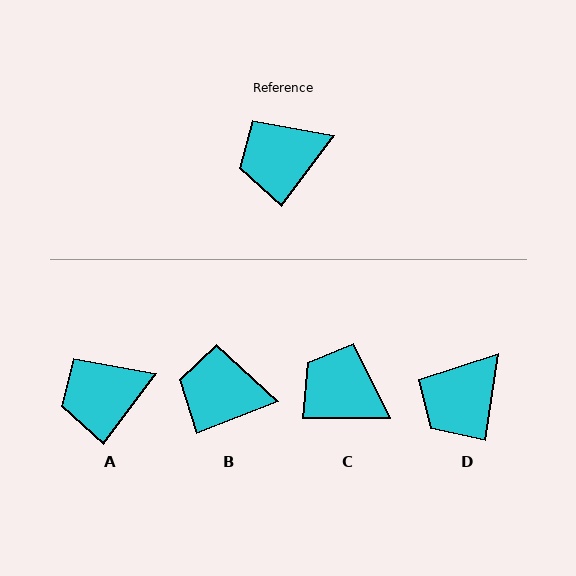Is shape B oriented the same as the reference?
No, it is off by about 32 degrees.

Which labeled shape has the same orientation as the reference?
A.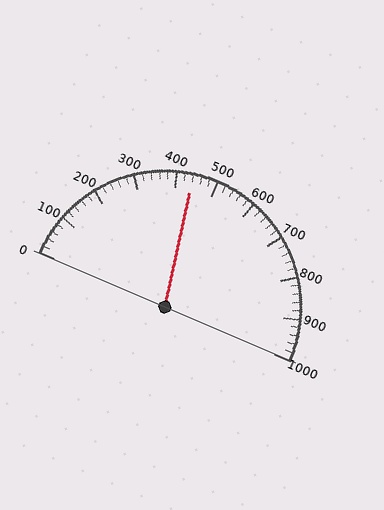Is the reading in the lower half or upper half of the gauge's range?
The reading is in the lower half of the range (0 to 1000).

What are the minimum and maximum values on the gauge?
The gauge ranges from 0 to 1000.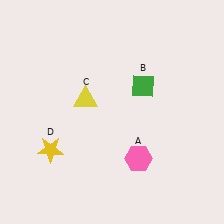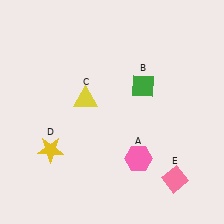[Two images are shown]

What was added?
A pink diamond (E) was added in Image 2.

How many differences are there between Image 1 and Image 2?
There is 1 difference between the two images.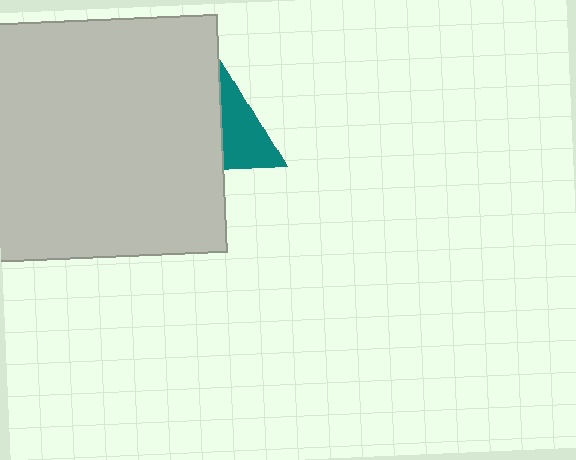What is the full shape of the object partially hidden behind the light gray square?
The partially hidden object is a teal triangle.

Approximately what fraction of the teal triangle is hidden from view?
Roughly 54% of the teal triangle is hidden behind the light gray square.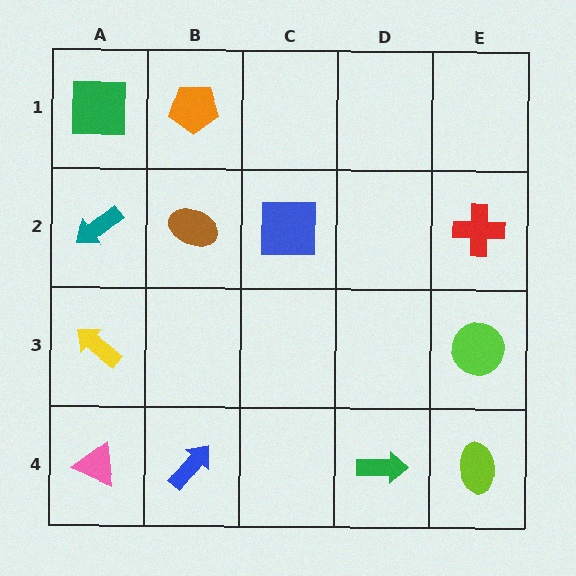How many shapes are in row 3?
2 shapes.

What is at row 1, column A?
A green square.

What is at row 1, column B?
An orange pentagon.